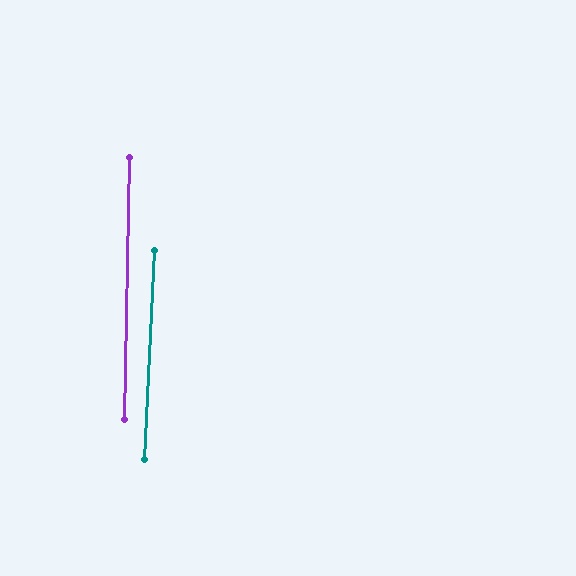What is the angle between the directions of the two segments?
Approximately 2 degrees.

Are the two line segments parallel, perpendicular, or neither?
Parallel — their directions differ by only 1.7°.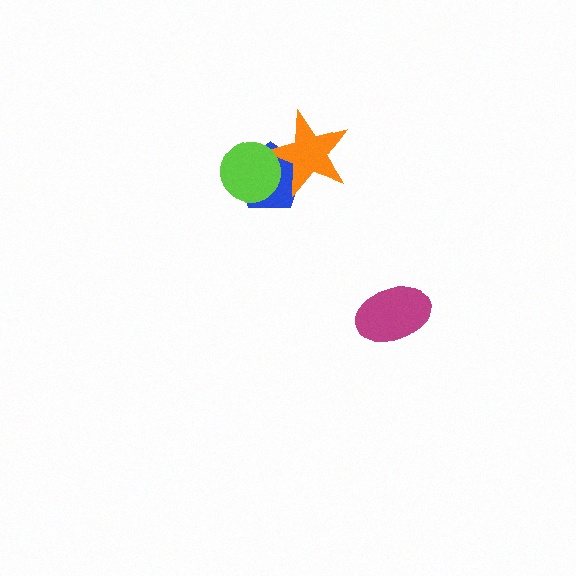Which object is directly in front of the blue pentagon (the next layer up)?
The orange star is directly in front of the blue pentagon.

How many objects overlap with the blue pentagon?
2 objects overlap with the blue pentagon.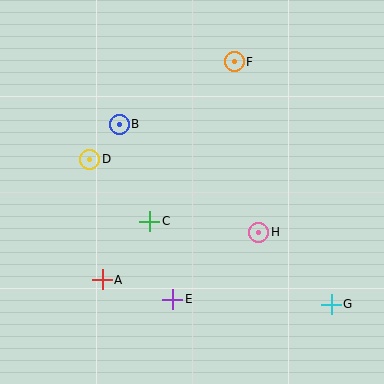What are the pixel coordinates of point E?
Point E is at (173, 299).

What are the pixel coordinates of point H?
Point H is at (259, 232).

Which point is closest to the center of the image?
Point C at (150, 222) is closest to the center.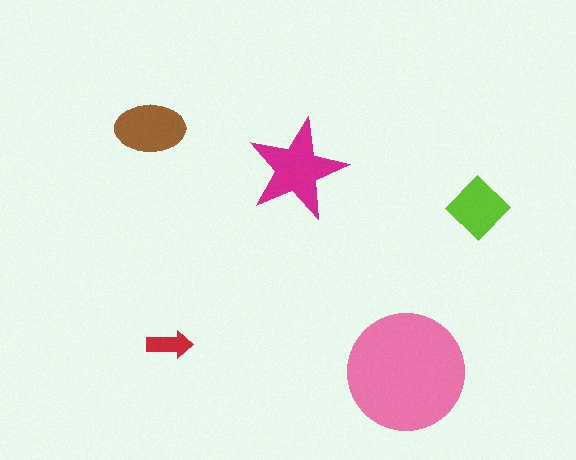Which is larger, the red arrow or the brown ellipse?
The brown ellipse.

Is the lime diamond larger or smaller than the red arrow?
Larger.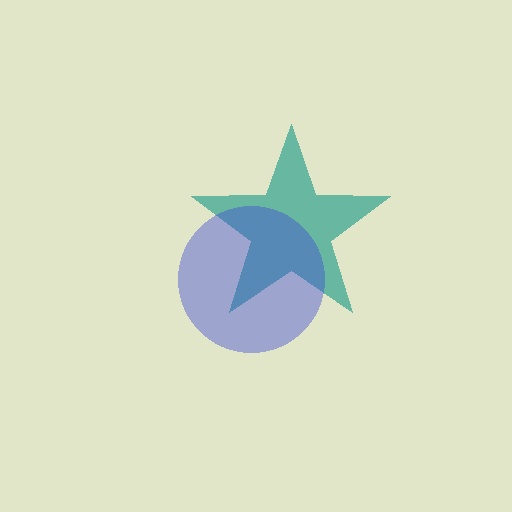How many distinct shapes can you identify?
There are 2 distinct shapes: a teal star, a blue circle.